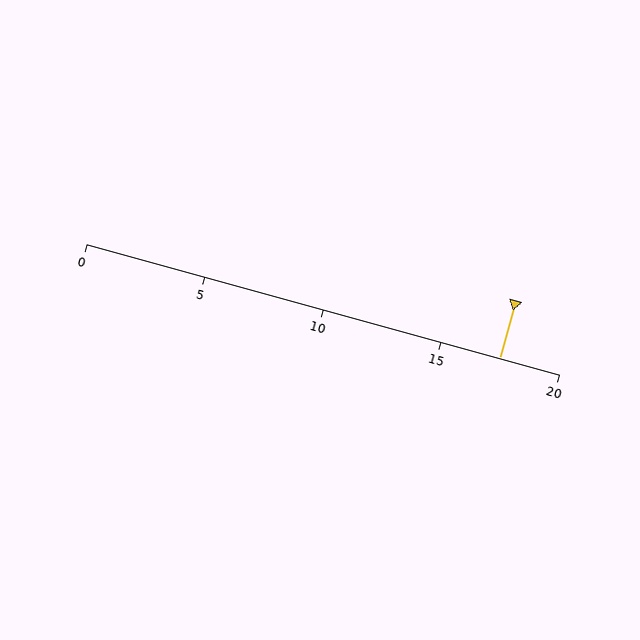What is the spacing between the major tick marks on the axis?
The major ticks are spaced 5 apart.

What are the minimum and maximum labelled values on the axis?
The axis runs from 0 to 20.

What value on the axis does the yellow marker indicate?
The marker indicates approximately 17.5.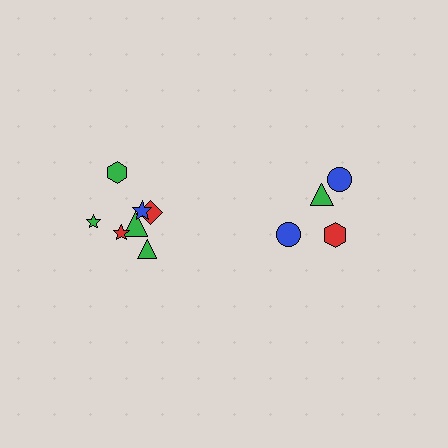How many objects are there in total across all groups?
There are 11 objects.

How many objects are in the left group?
There are 7 objects.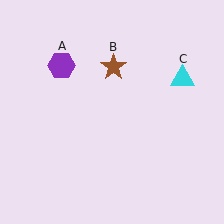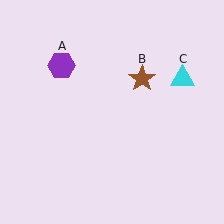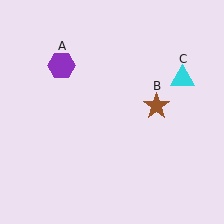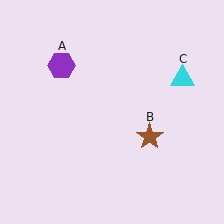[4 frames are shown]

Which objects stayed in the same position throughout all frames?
Purple hexagon (object A) and cyan triangle (object C) remained stationary.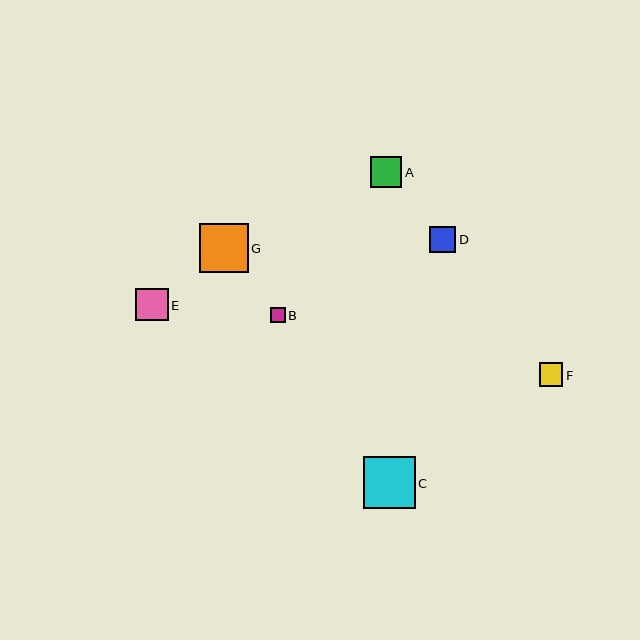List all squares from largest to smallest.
From largest to smallest: C, G, E, A, D, F, B.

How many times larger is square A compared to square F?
Square A is approximately 1.3 times the size of square F.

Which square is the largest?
Square C is the largest with a size of approximately 52 pixels.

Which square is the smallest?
Square B is the smallest with a size of approximately 15 pixels.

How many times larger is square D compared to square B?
Square D is approximately 1.7 times the size of square B.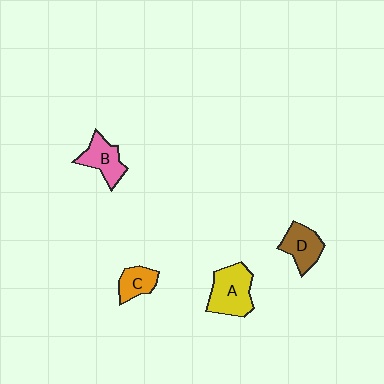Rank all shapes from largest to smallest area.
From largest to smallest: A (yellow), B (pink), D (brown), C (orange).